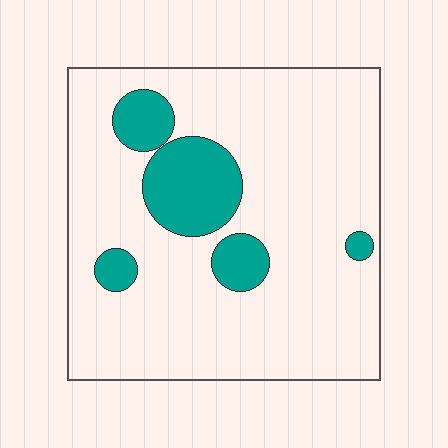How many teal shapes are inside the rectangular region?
5.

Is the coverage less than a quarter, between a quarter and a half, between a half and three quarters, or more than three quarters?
Less than a quarter.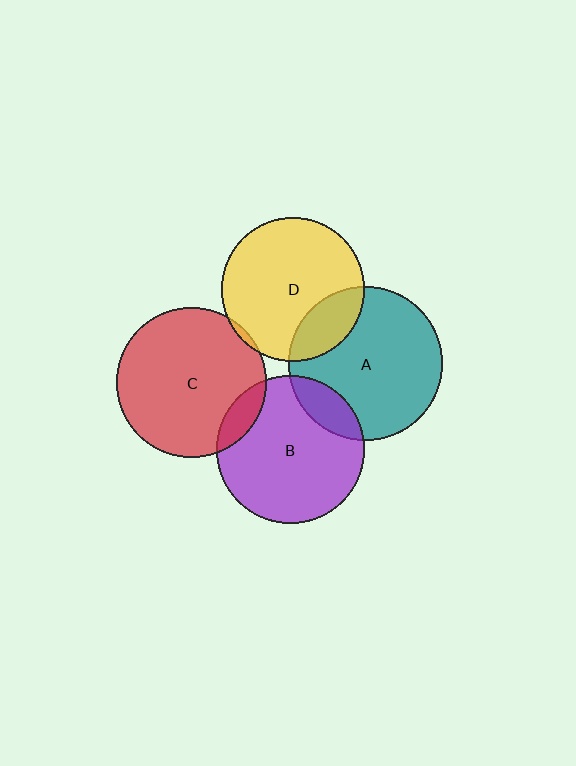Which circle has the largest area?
Circle A (teal).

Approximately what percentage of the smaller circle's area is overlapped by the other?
Approximately 5%.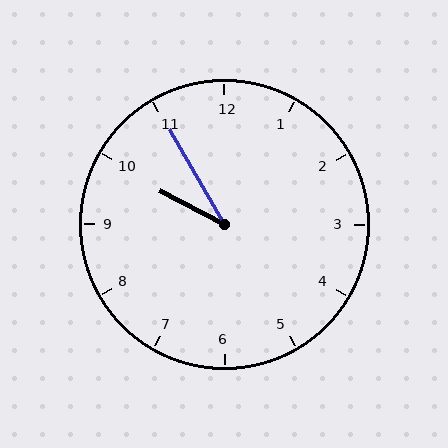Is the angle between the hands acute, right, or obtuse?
It is acute.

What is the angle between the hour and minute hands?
Approximately 32 degrees.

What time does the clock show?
9:55.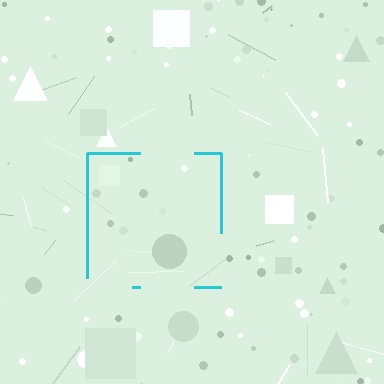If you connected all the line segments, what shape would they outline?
They would outline a square.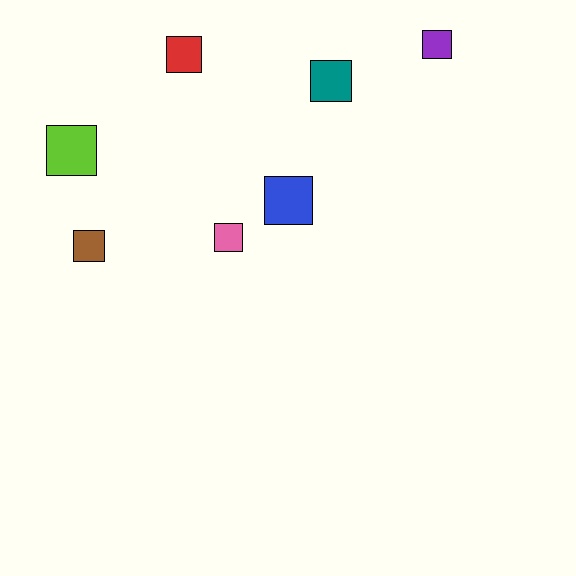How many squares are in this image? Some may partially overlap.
There are 7 squares.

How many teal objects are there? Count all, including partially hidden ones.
There is 1 teal object.